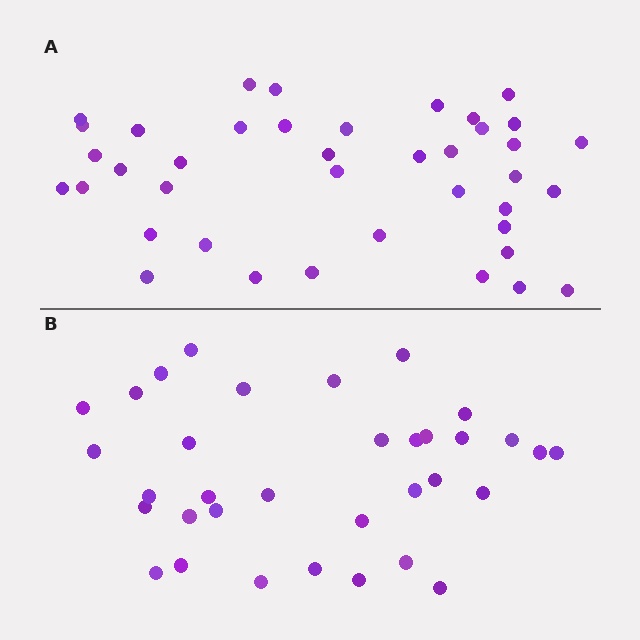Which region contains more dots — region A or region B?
Region A (the top region) has more dots.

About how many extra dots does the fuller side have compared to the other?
Region A has about 6 more dots than region B.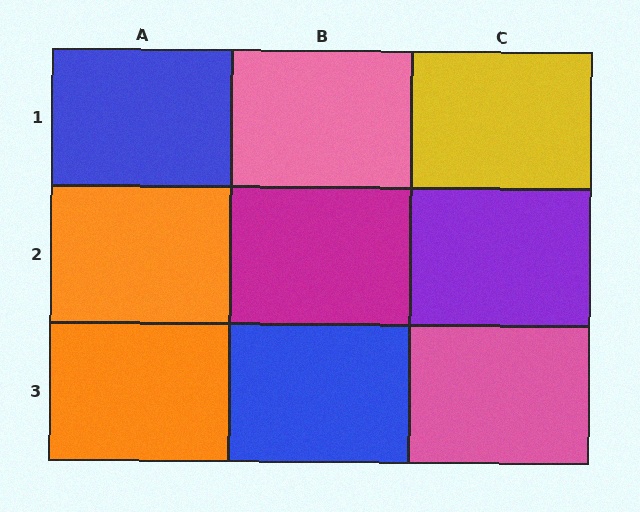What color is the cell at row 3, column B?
Blue.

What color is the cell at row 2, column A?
Orange.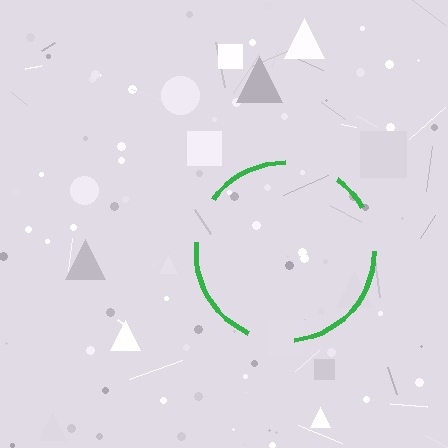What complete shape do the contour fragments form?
The contour fragments form a circle.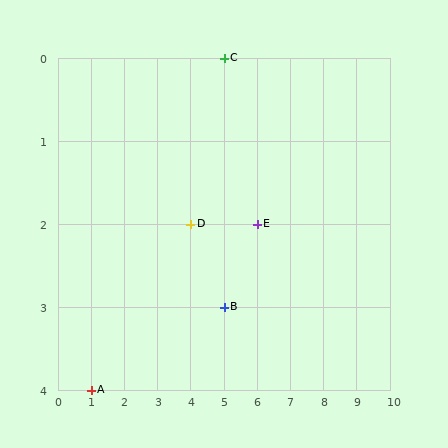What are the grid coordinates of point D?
Point D is at grid coordinates (4, 2).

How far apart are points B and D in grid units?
Points B and D are 1 column and 1 row apart (about 1.4 grid units diagonally).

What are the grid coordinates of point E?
Point E is at grid coordinates (6, 2).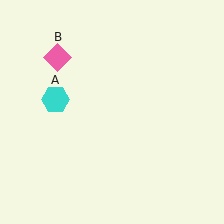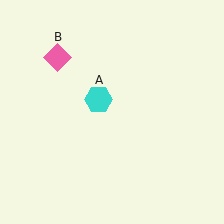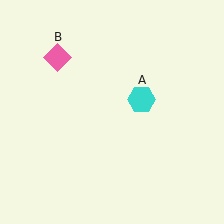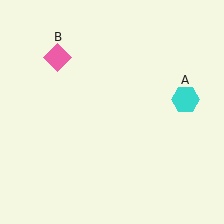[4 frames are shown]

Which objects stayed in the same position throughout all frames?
Pink diamond (object B) remained stationary.